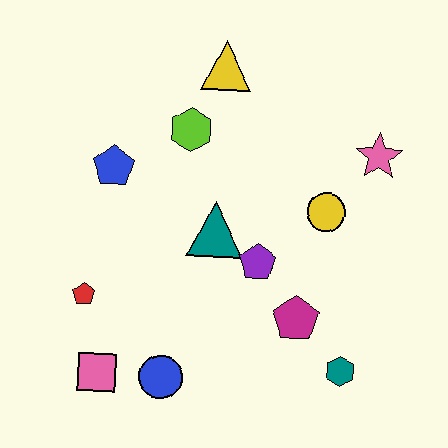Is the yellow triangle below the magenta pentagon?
No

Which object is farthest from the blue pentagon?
The teal hexagon is farthest from the blue pentagon.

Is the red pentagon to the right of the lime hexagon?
No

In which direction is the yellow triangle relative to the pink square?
The yellow triangle is above the pink square.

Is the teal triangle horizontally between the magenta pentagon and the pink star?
No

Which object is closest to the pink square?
The blue circle is closest to the pink square.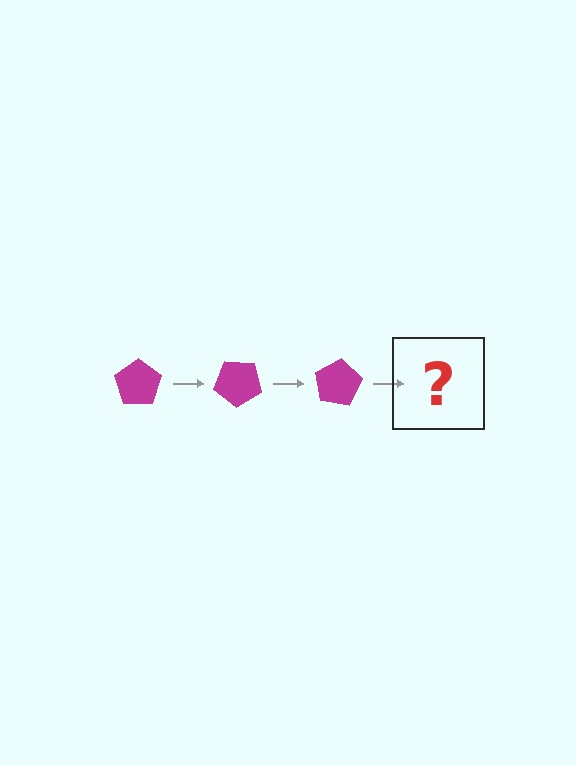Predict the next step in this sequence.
The next step is a magenta pentagon rotated 120 degrees.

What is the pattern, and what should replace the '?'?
The pattern is that the pentagon rotates 40 degrees each step. The '?' should be a magenta pentagon rotated 120 degrees.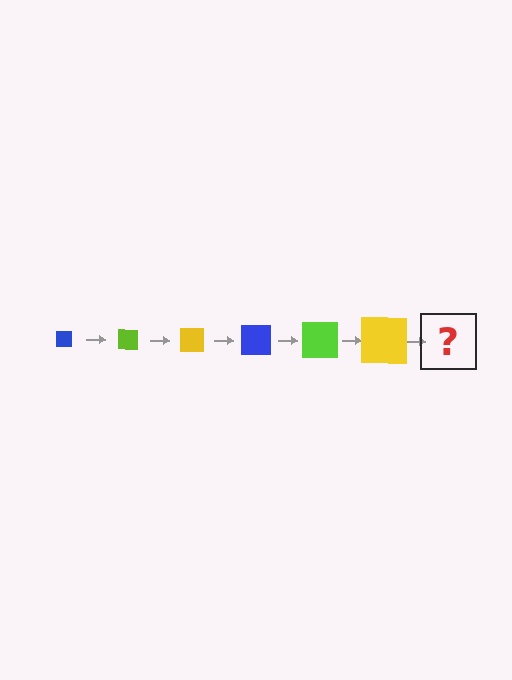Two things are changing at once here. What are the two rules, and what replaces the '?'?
The two rules are that the square grows larger each step and the color cycles through blue, lime, and yellow. The '?' should be a blue square, larger than the previous one.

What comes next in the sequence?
The next element should be a blue square, larger than the previous one.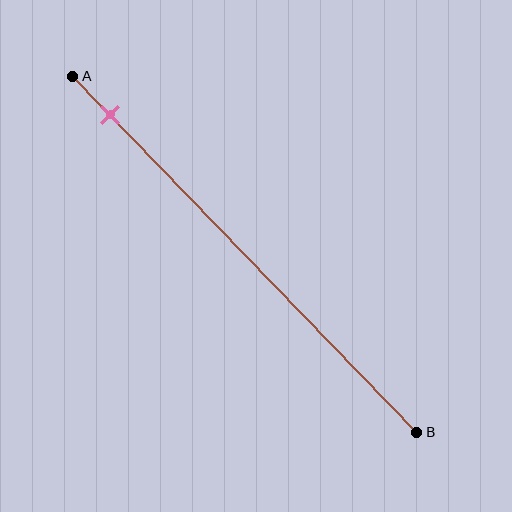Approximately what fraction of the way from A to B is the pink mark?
The pink mark is approximately 10% of the way from A to B.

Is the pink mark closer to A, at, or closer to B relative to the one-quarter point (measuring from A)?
The pink mark is closer to point A than the one-quarter point of segment AB.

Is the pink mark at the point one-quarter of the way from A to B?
No, the mark is at about 10% from A, not at the 25% one-quarter point.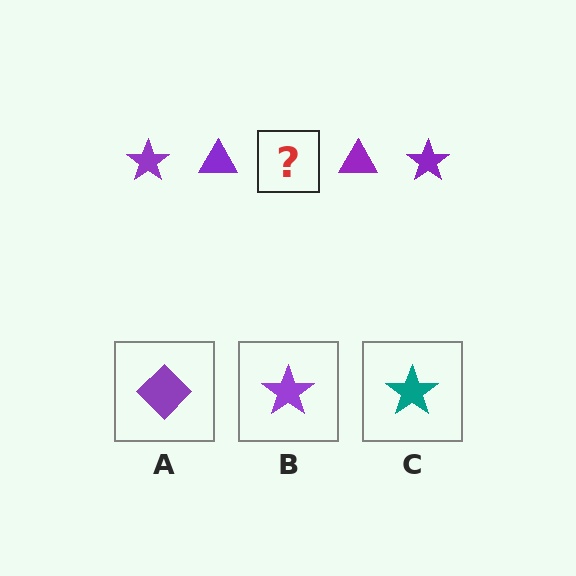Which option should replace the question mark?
Option B.